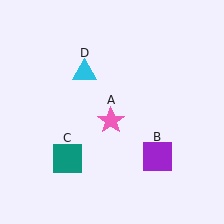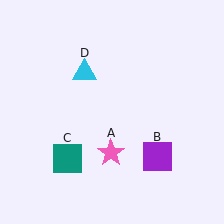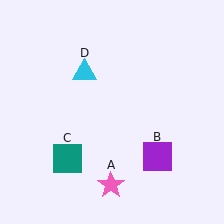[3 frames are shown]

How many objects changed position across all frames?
1 object changed position: pink star (object A).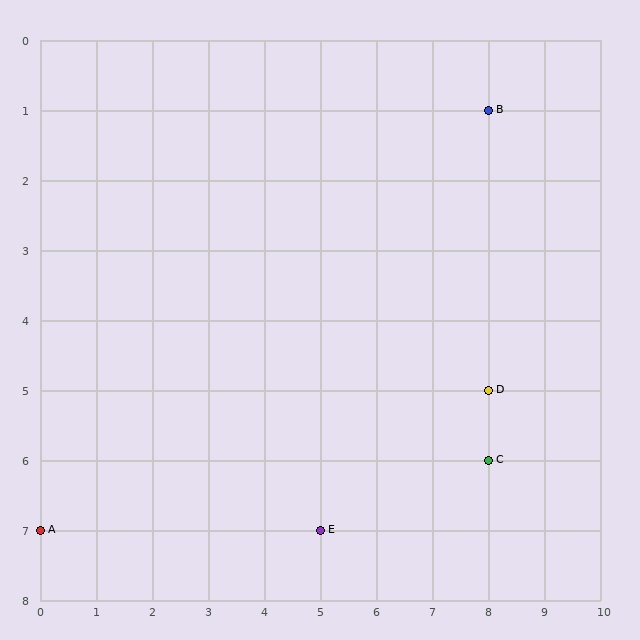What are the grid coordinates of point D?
Point D is at grid coordinates (8, 5).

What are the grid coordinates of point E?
Point E is at grid coordinates (5, 7).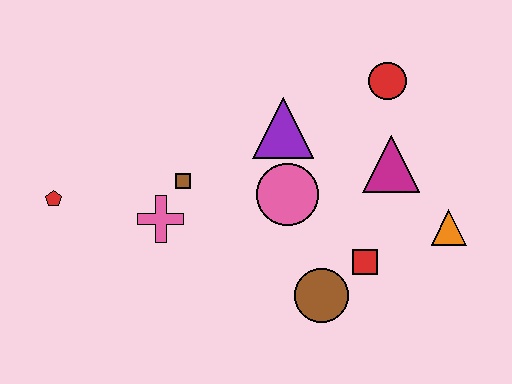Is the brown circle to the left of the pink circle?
No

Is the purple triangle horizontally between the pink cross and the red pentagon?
No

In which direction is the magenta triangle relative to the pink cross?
The magenta triangle is to the right of the pink cross.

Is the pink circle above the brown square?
No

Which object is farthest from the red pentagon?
The orange triangle is farthest from the red pentagon.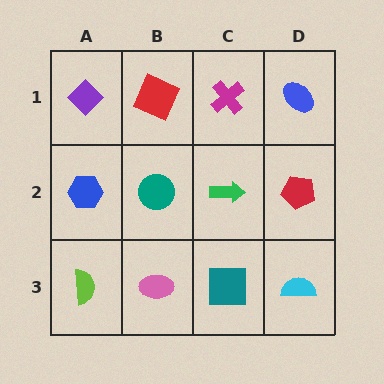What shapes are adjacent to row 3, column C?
A green arrow (row 2, column C), a pink ellipse (row 3, column B), a cyan semicircle (row 3, column D).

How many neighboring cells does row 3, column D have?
2.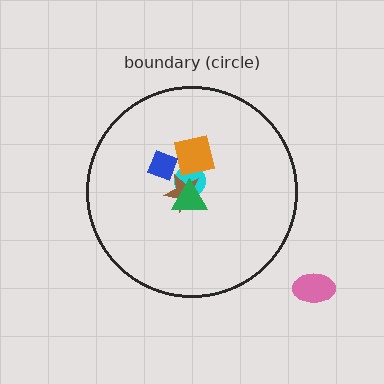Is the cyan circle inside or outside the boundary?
Inside.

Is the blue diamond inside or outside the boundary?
Inside.